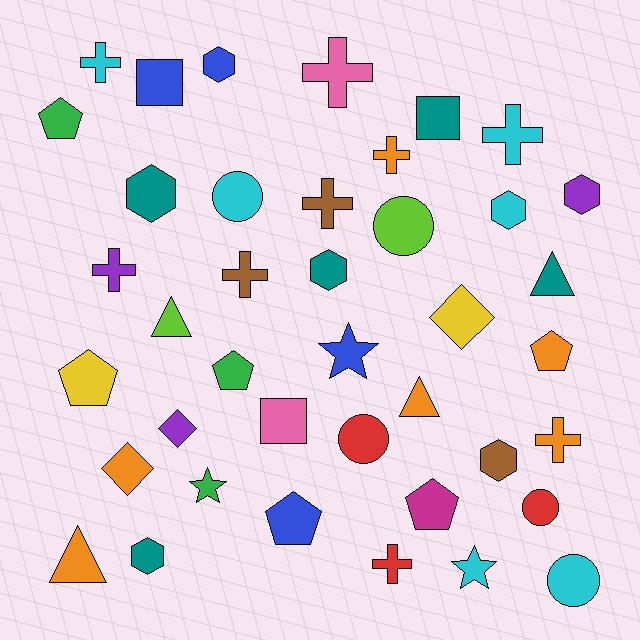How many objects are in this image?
There are 40 objects.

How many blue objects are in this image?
There are 4 blue objects.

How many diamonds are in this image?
There are 3 diamonds.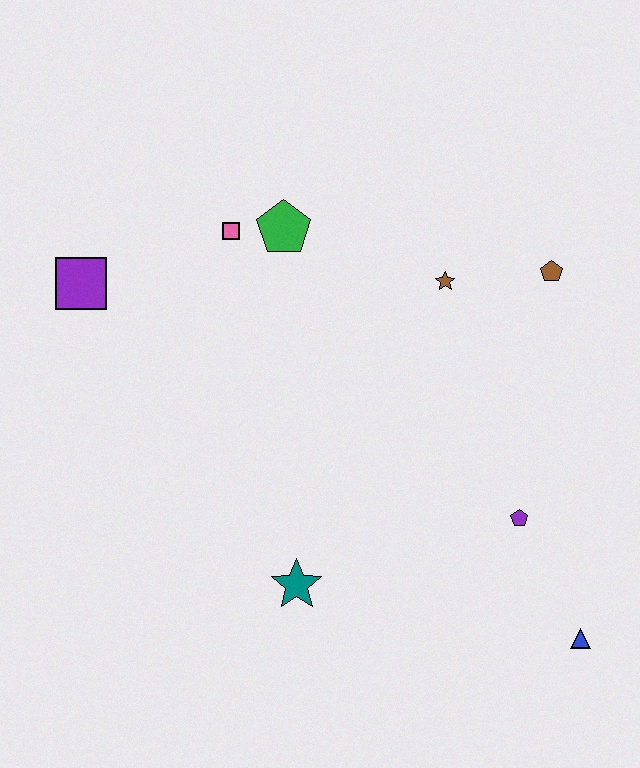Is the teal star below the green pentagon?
Yes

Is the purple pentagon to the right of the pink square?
Yes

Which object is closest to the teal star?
The purple pentagon is closest to the teal star.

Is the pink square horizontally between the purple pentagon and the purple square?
Yes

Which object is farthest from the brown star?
The blue triangle is farthest from the brown star.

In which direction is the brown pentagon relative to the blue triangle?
The brown pentagon is above the blue triangle.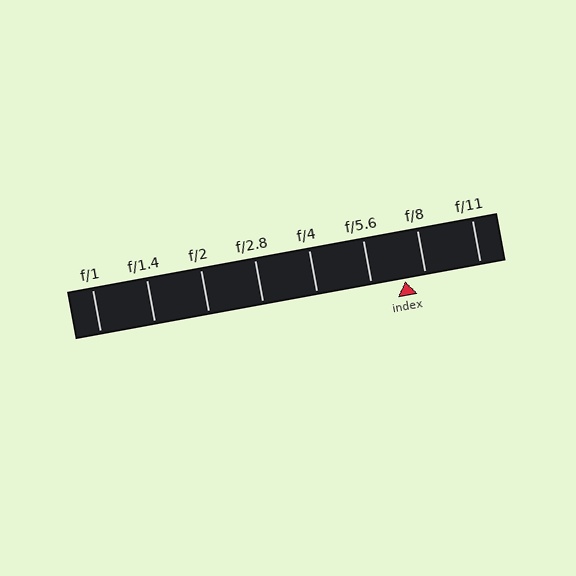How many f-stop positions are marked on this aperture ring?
There are 8 f-stop positions marked.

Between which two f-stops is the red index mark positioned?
The index mark is between f/5.6 and f/8.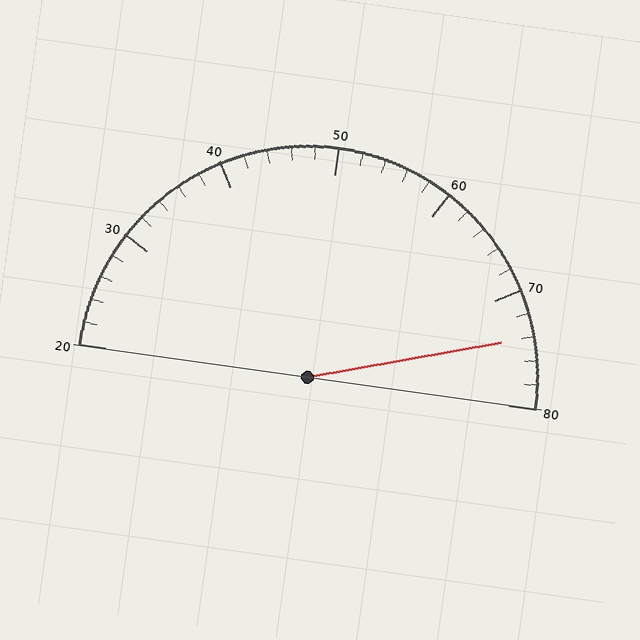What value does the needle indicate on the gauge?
The needle indicates approximately 74.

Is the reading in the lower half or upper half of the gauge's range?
The reading is in the upper half of the range (20 to 80).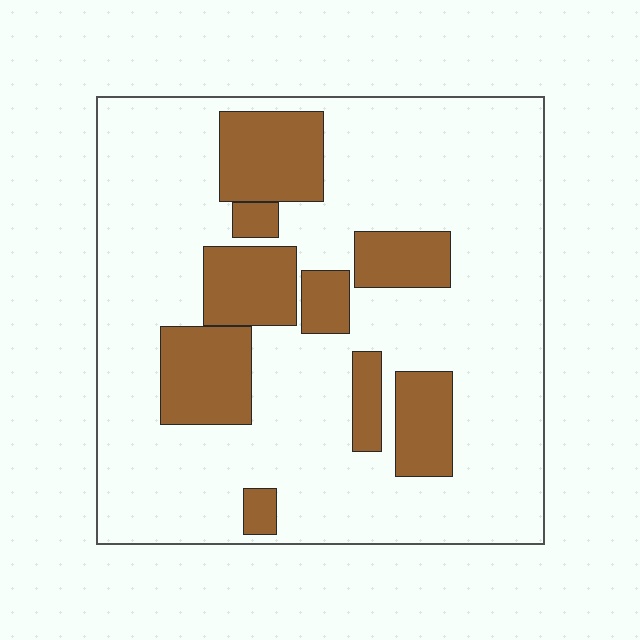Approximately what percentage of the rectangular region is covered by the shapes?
Approximately 25%.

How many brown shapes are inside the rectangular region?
9.